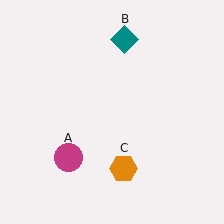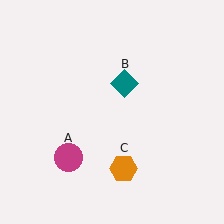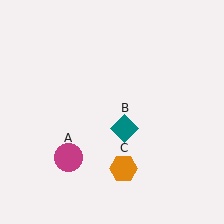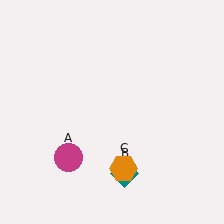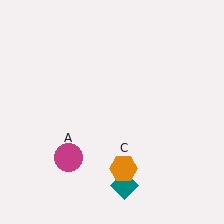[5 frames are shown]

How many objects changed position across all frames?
1 object changed position: teal diamond (object B).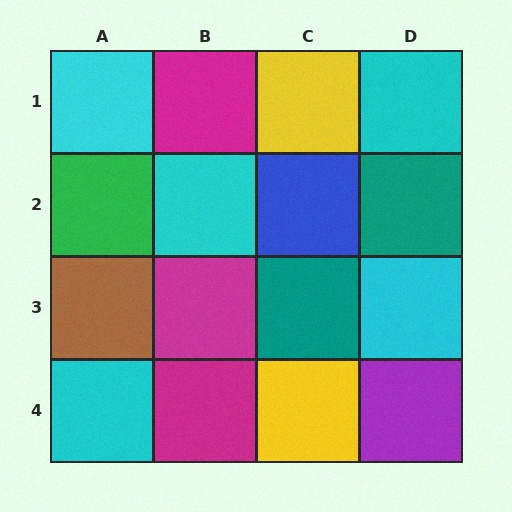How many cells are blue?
1 cell is blue.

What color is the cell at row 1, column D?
Cyan.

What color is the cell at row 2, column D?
Teal.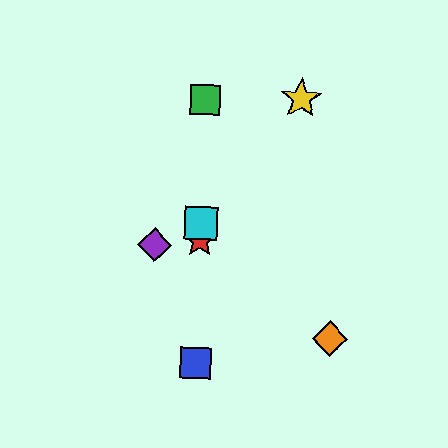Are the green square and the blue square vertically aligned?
Yes, both are at x≈206.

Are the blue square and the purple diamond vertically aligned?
No, the blue square is at x≈195 and the purple diamond is at x≈154.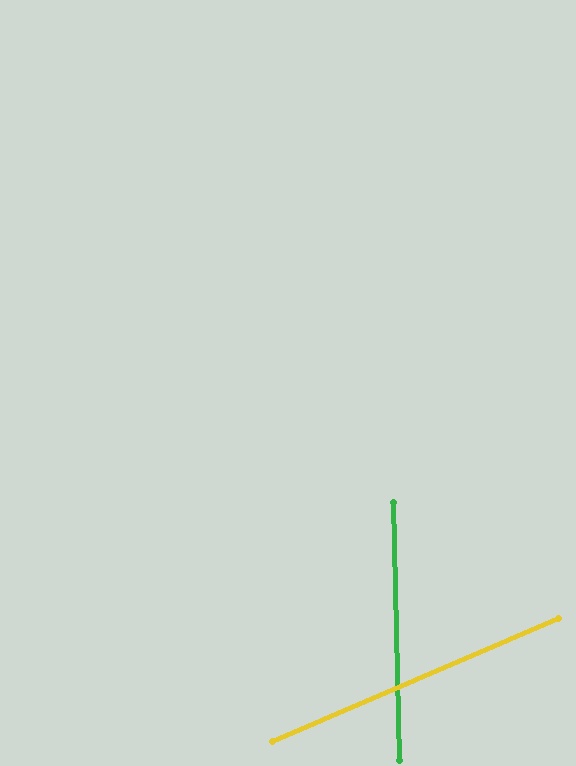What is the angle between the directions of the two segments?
Approximately 68 degrees.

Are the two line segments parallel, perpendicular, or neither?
Neither parallel nor perpendicular — they differ by about 68°.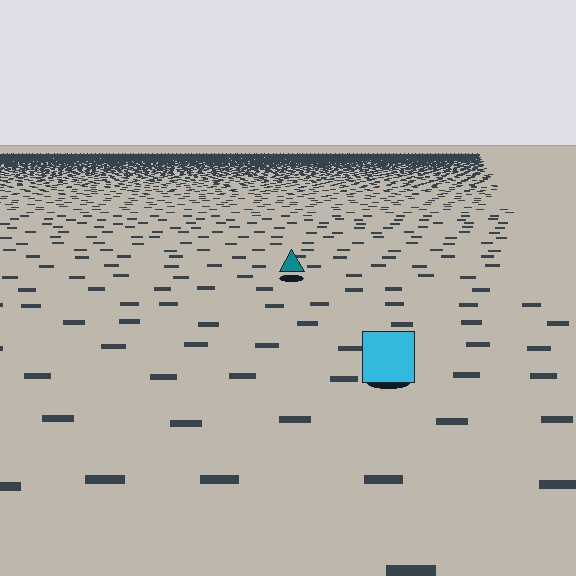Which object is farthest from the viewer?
The teal triangle is farthest from the viewer. It appears smaller and the ground texture around it is denser.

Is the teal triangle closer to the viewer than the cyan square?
No. The cyan square is closer — you can tell from the texture gradient: the ground texture is coarser near it.